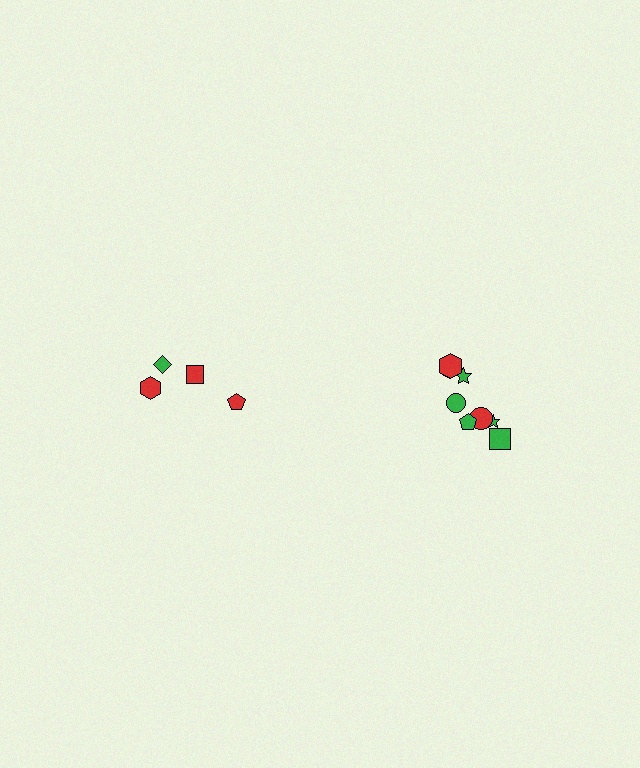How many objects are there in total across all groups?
There are 12 objects.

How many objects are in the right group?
There are 8 objects.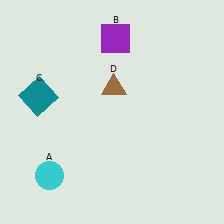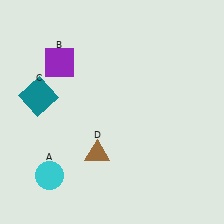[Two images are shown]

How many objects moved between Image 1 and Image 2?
2 objects moved between the two images.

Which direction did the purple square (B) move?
The purple square (B) moved left.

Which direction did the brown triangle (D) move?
The brown triangle (D) moved down.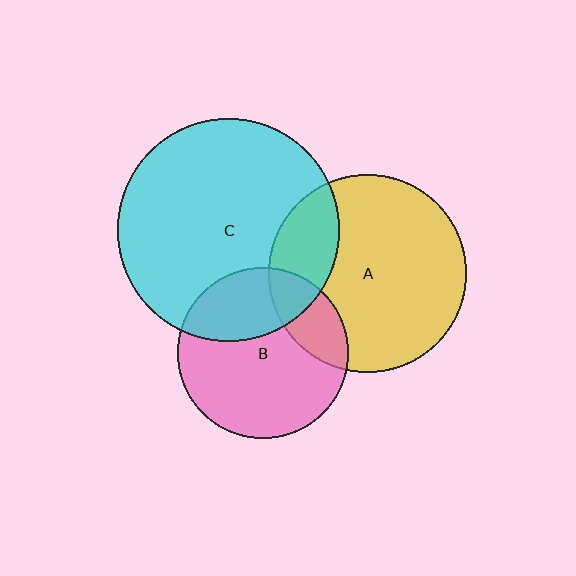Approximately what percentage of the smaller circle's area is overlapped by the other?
Approximately 30%.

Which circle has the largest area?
Circle C (cyan).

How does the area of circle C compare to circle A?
Approximately 1.3 times.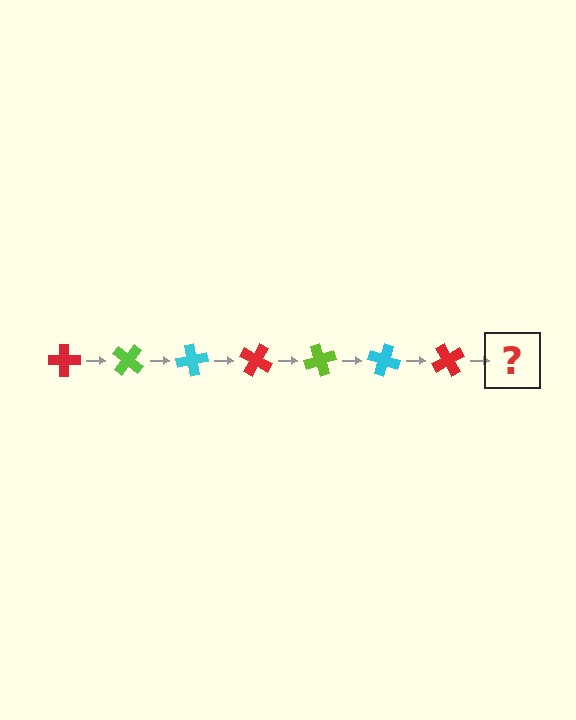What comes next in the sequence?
The next element should be a lime cross, rotated 280 degrees from the start.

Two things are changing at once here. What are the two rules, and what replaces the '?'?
The two rules are that it rotates 40 degrees each step and the color cycles through red, lime, and cyan. The '?' should be a lime cross, rotated 280 degrees from the start.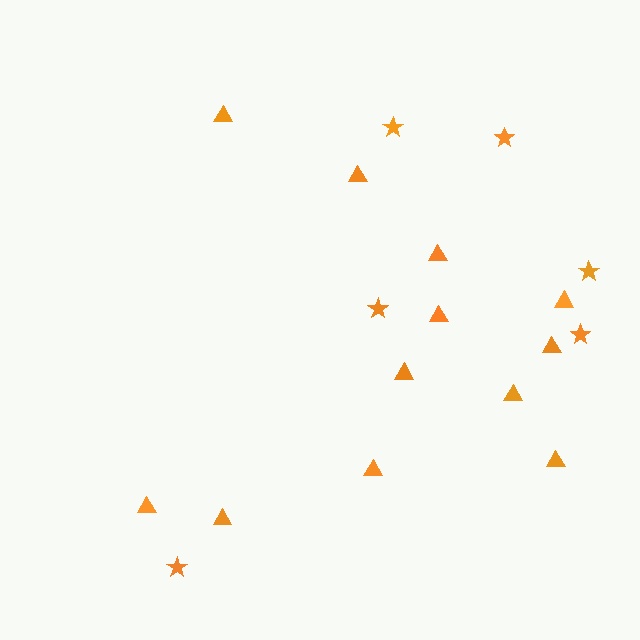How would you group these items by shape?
There are 2 groups: one group of triangles (12) and one group of stars (6).